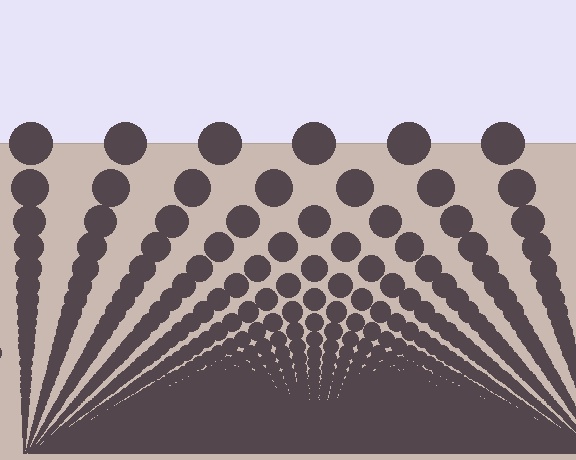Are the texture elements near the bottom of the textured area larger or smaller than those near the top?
Smaller. The gradient is inverted — elements near the bottom are smaller and denser.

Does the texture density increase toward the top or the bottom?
Density increases toward the bottom.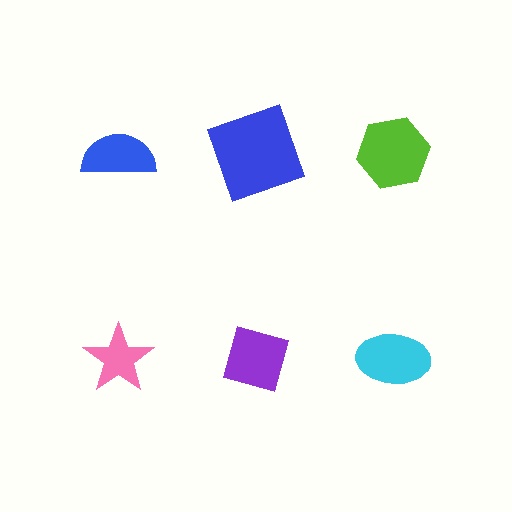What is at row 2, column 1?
A pink star.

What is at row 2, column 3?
A cyan ellipse.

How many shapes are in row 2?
3 shapes.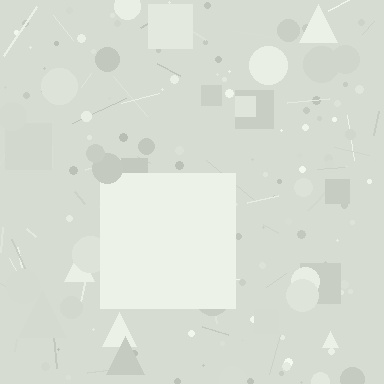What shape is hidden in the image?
A square is hidden in the image.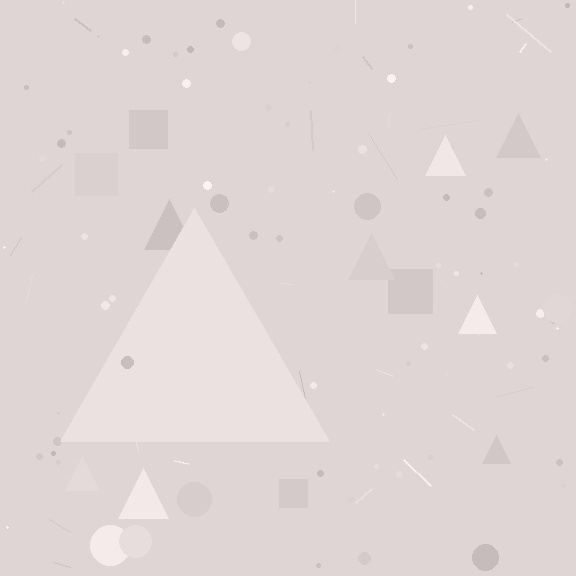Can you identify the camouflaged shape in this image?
The camouflaged shape is a triangle.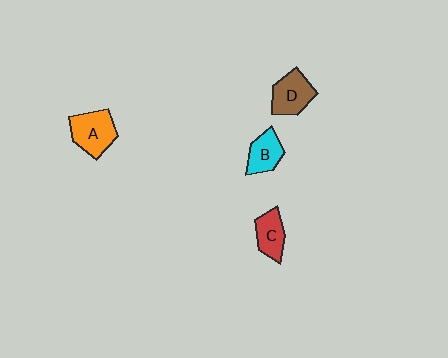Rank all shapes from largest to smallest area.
From largest to smallest: A (orange), D (brown), C (red), B (cyan).